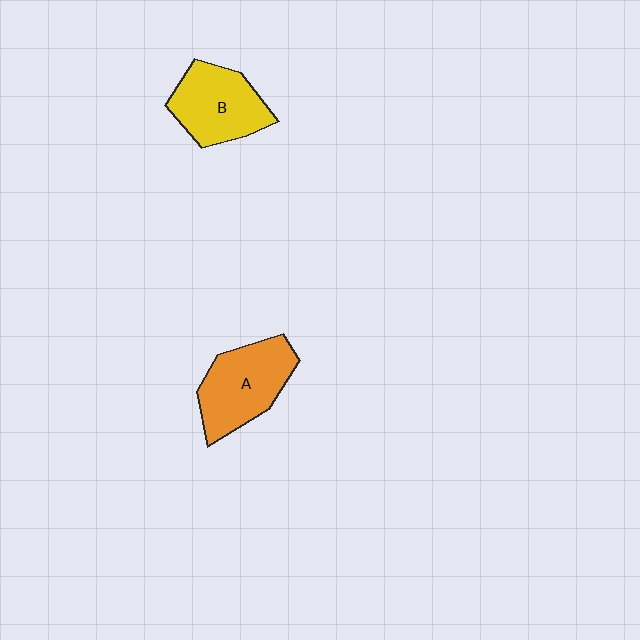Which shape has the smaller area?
Shape B (yellow).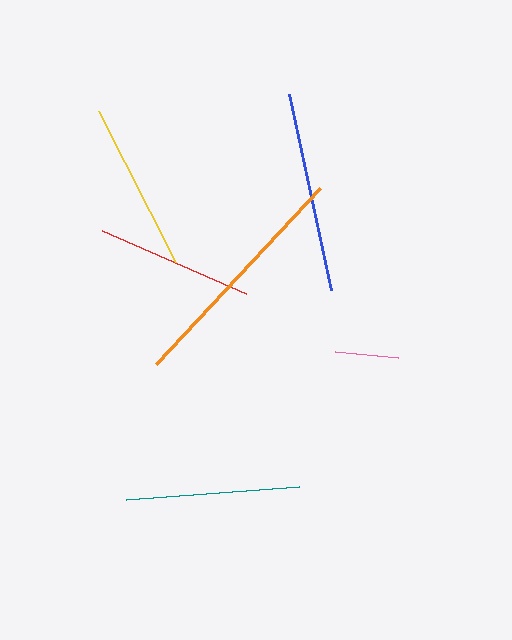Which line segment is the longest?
The orange line is the longest at approximately 241 pixels.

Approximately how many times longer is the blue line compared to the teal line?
The blue line is approximately 1.2 times the length of the teal line.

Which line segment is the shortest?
The pink line is the shortest at approximately 63 pixels.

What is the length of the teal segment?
The teal segment is approximately 174 pixels long.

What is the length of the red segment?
The red segment is approximately 157 pixels long.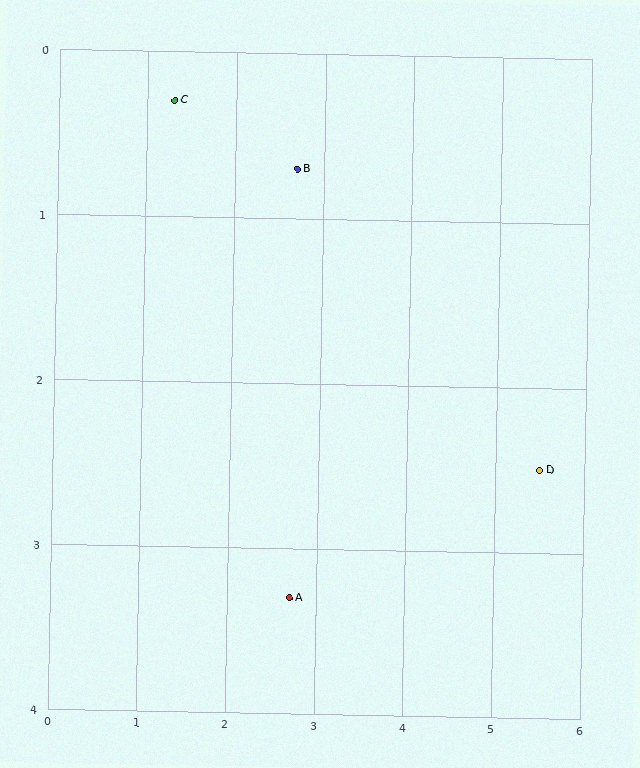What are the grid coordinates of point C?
Point C is at approximately (1.3, 0.3).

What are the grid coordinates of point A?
Point A is at approximately (2.7, 3.3).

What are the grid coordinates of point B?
Point B is at approximately (2.7, 0.7).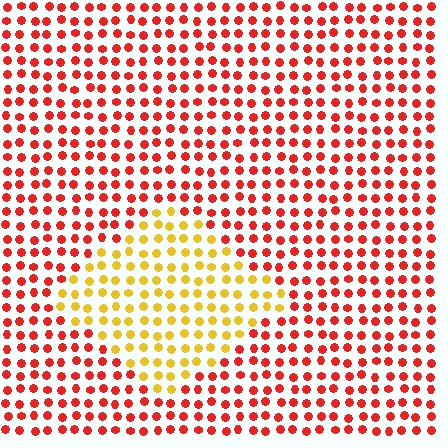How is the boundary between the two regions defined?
The boundary is defined purely by a slight shift in hue (about 49 degrees). Spacing, size, and orientation are identical on both sides.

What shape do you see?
I see a diamond.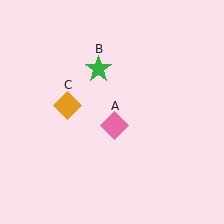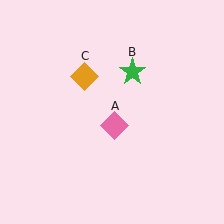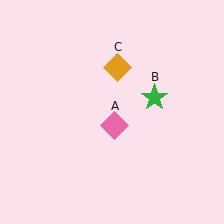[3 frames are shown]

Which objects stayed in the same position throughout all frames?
Pink diamond (object A) remained stationary.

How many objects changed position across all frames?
2 objects changed position: green star (object B), orange diamond (object C).